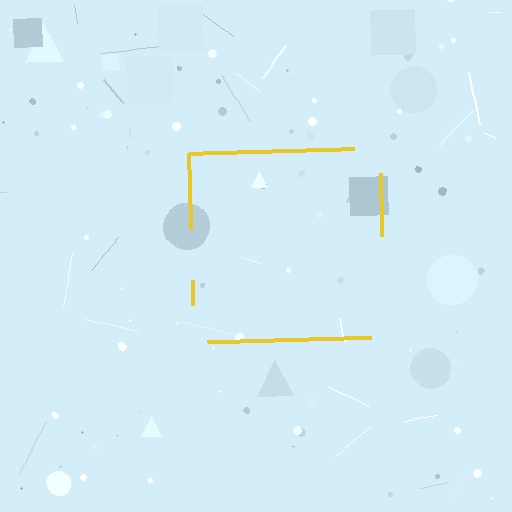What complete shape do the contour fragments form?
The contour fragments form a square.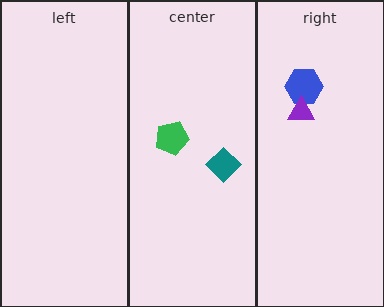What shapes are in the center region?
The teal diamond, the green pentagon.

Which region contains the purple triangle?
The right region.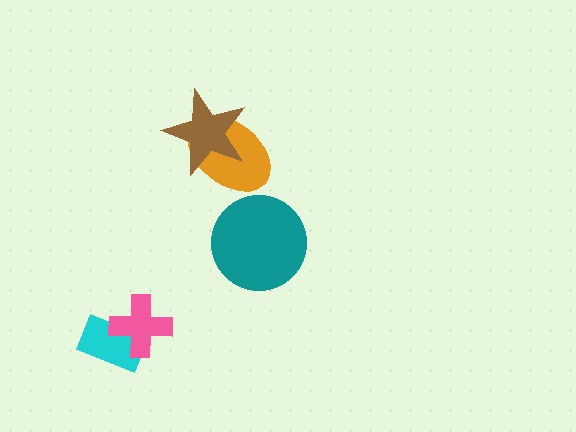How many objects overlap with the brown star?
1 object overlaps with the brown star.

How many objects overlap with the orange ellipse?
1 object overlaps with the orange ellipse.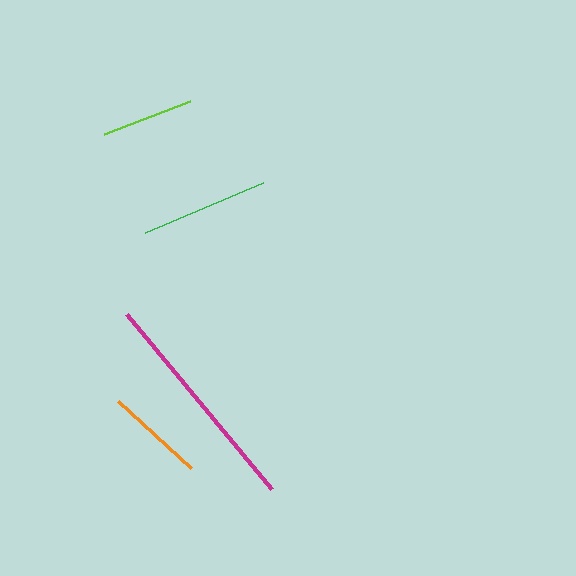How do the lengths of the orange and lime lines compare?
The orange and lime lines are approximately the same length.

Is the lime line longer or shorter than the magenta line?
The magenta line is longer than the lime line.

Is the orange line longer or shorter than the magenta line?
The magenta line is longer than the orange line.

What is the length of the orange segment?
The orange segment is approximately 99 pixels long.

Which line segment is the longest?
The magenta line is the longest at approximately 227 pixels.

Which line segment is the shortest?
The lime line is the shortest at approximately 92 pixels.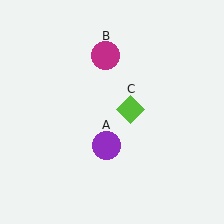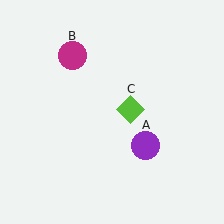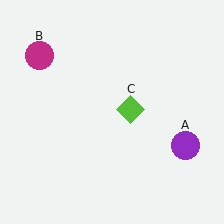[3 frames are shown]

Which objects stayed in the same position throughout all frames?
Lime diamond (object C) remained stationary.